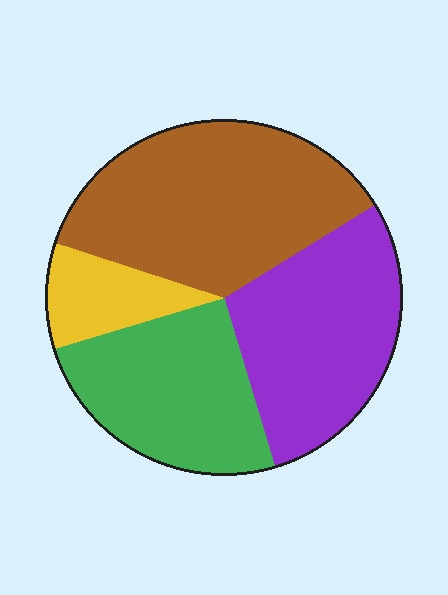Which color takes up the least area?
Yellow, at roughly 10%.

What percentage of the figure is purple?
Purple covers about 30% of the figure.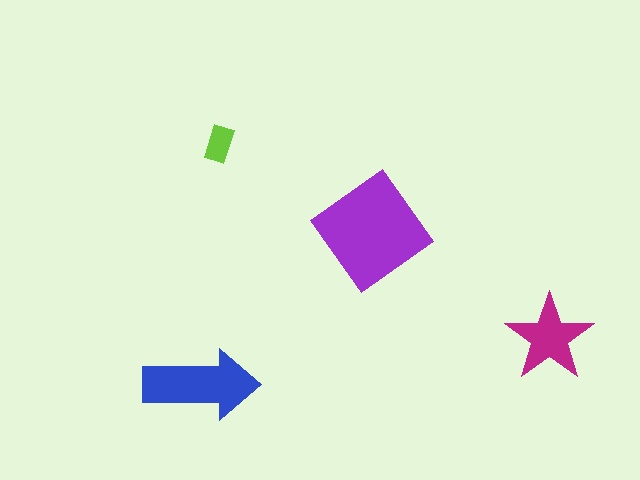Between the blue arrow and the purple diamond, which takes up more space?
The purple diamond.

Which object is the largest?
The purple diamond.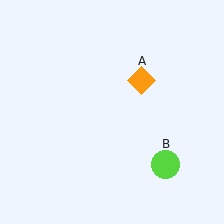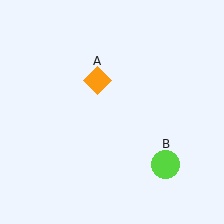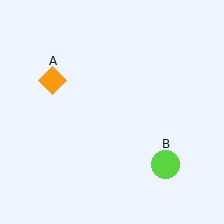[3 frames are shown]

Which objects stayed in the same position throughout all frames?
Lime circle (object B) remained stationary.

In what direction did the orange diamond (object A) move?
The orange diamond (object A) moved left.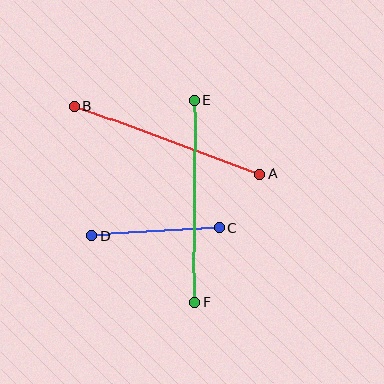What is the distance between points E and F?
The distance is approximately 202 pixels.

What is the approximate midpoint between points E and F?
The midpoint is at approximately (194, 201) pixels.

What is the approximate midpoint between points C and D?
The midpoint is at approximately (156, 232) pixels.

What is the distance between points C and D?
The distance is approximately 128 pixels.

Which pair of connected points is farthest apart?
Points E and F are farthest apart.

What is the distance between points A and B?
The distance is approximately 197 pixels.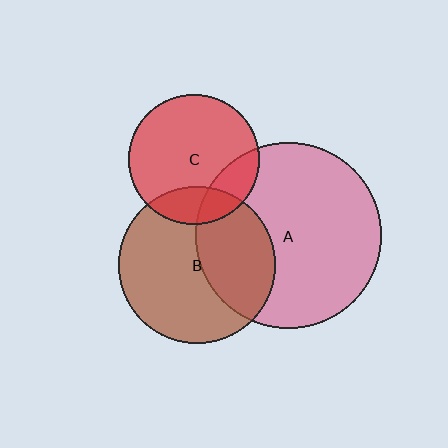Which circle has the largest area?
Circle A (pink).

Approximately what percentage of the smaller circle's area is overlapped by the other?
Approximately 20%.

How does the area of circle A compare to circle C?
Approximately 2.0 times.